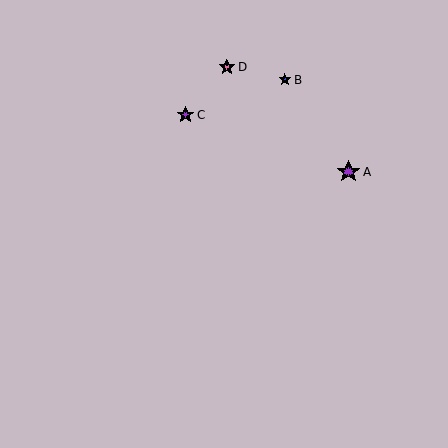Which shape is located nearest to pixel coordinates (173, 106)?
The purple star (labeled C) at (186, 115) is nearest to that location.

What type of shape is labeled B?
Shape B is a blue star.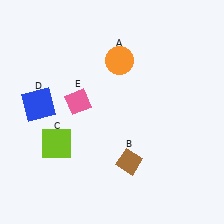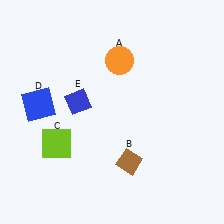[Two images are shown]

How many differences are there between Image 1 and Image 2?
There is 1 difference between the two images.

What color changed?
The diamond (E) changed from pink in Image 1 to blue in Image 2.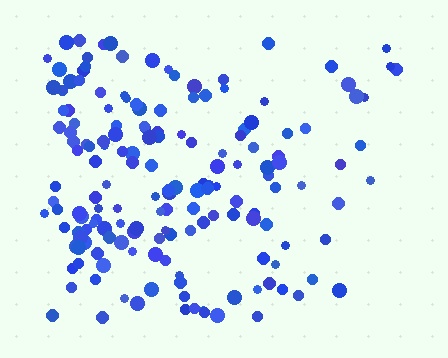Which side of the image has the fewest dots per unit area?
The right.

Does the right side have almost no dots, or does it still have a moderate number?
Still a moderate number, just noticeably fewer than the left.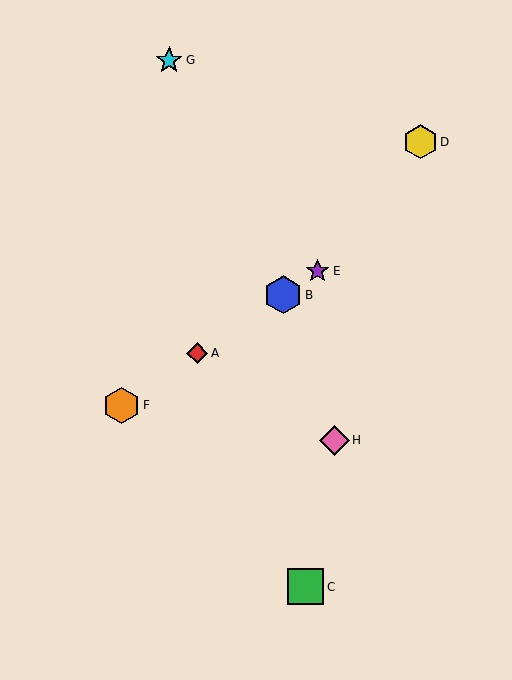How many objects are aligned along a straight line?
4 objects (A, B, E, F) are aligned along a straight line.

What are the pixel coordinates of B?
Object B is at (283, 295).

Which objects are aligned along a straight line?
Objects A, B, E, F are aligned along a straight line.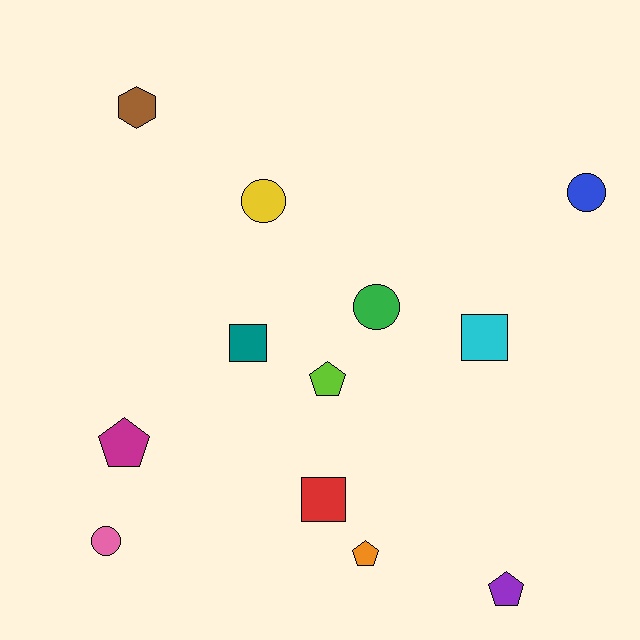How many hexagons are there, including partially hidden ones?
There is 1 hexagon.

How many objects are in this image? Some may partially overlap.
There are 12 objects.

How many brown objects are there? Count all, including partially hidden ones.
There is 1 brown object.